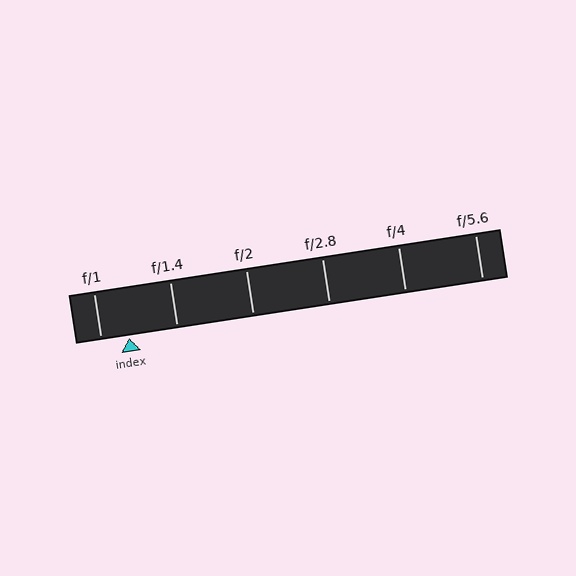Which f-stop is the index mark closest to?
The index mark is closest to f/1.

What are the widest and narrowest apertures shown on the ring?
The widest aperture shown is f/1 and the narrowest is f/5.6.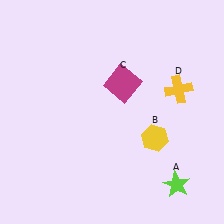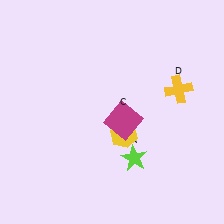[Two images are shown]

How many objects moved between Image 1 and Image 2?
3 objects moved between the two images.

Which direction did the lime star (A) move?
The lime star (A) moved left.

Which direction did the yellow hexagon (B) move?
The yellow hexagon (B) moved left.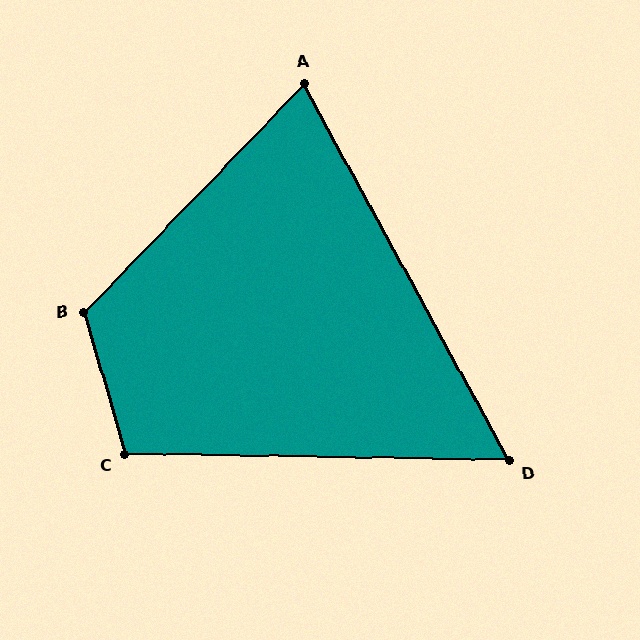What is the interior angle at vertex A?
Approximately 73 degrees (acute).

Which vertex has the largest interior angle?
B, at approximately 120 degrees.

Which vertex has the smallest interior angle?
D, at approximately 60 degrees.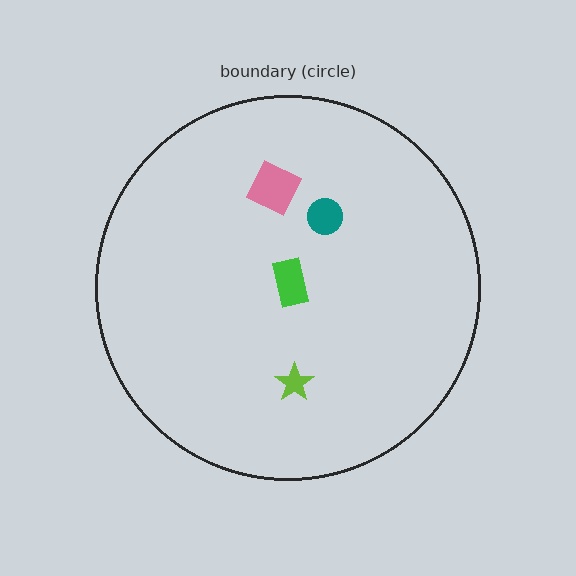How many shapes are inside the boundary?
4 inside, 0 outside.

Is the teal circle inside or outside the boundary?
Inside.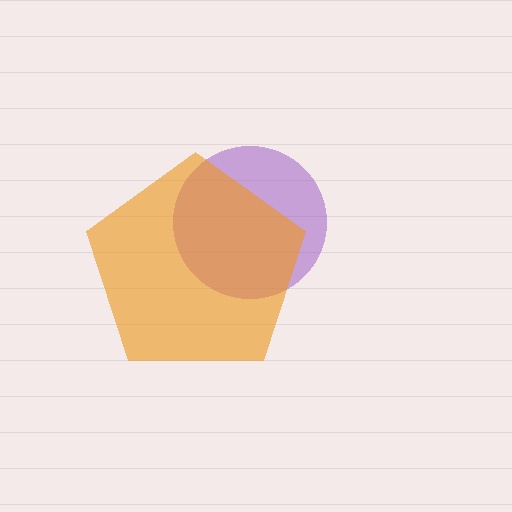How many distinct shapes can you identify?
There are 2 distinct shapes: a purple circle, an orange pentagon.